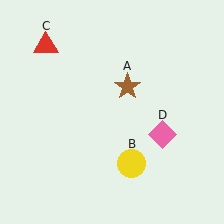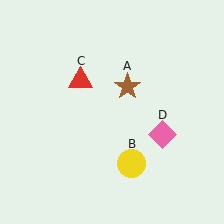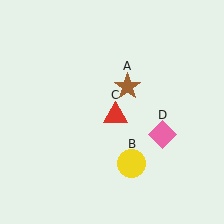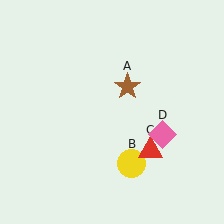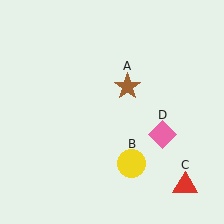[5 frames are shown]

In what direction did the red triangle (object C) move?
The red triangle (object C) moved down and to the right.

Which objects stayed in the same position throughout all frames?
Brown star (object A) and yellow circle (object B) and pink diamond (object D) remained stationary.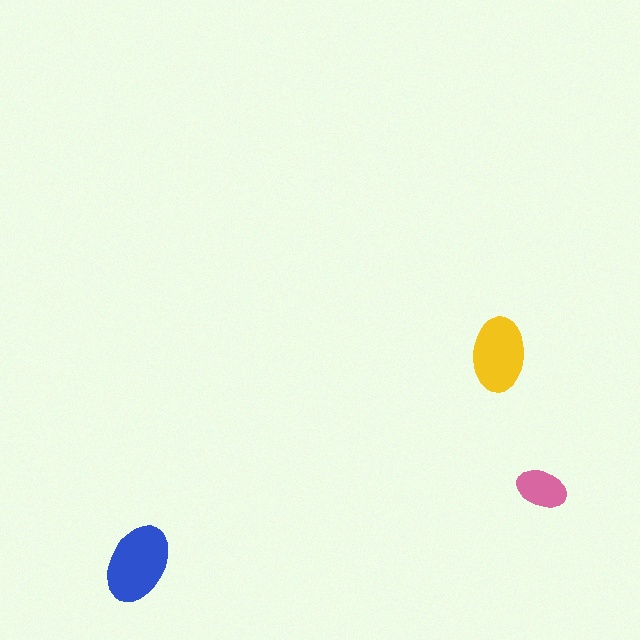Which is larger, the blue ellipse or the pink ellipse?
The blue one.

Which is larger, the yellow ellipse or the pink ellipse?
The yellow one.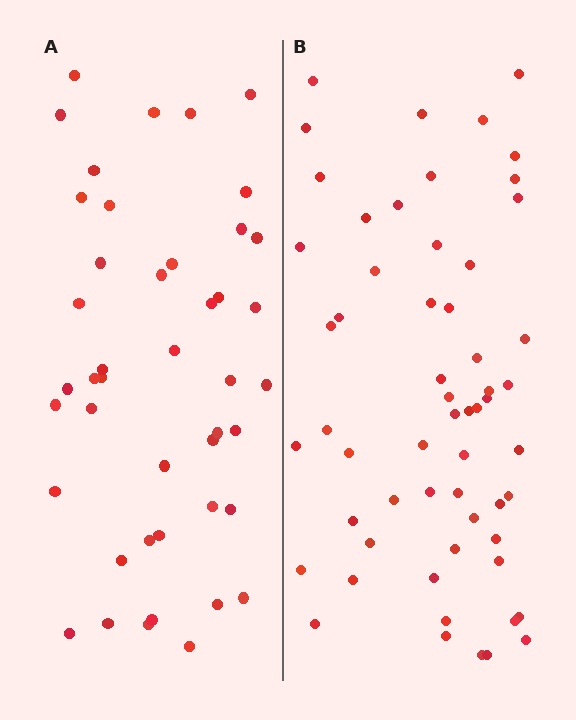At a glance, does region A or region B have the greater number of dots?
Region B (the right region) has more dots.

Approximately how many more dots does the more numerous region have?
Region B has approximately 15 more dots than region A.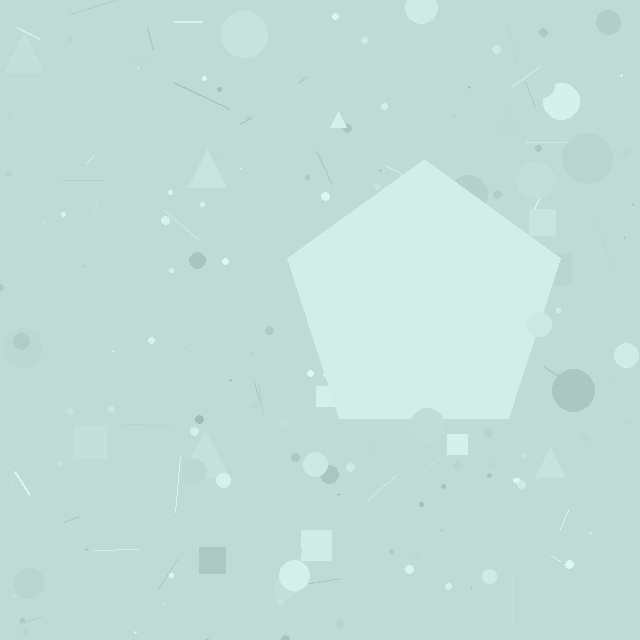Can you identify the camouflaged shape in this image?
The camouflaged shape is a pentagon.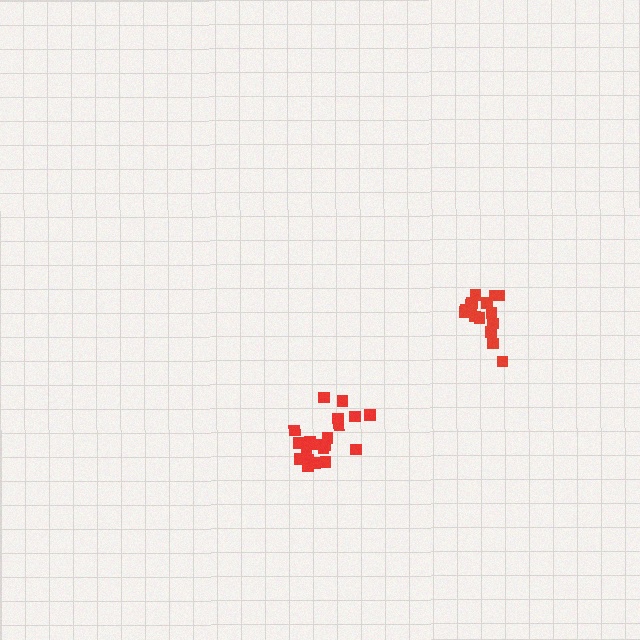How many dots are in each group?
Group 1: 15 dots, Group 2: 20 dots (35 total).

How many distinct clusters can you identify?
There are 2 distinct clusters.